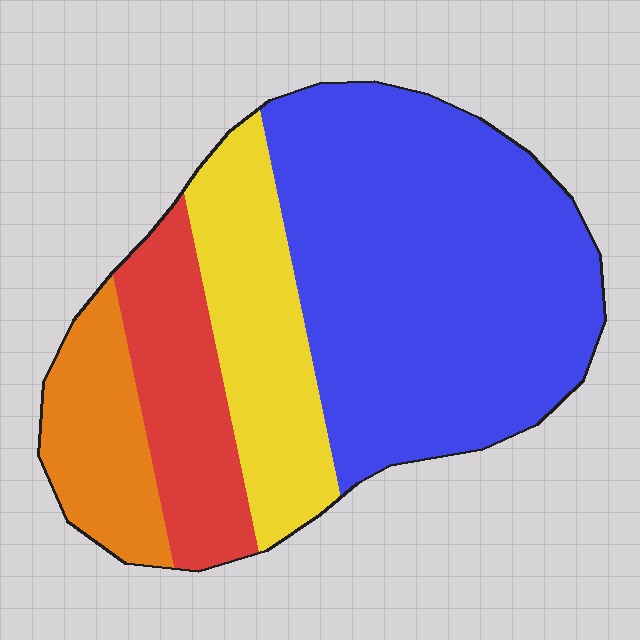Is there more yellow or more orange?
Yellow.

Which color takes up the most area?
Blue, at roughly 55%.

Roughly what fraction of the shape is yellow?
Yellow takes up about one fifth (1/5) of the shape.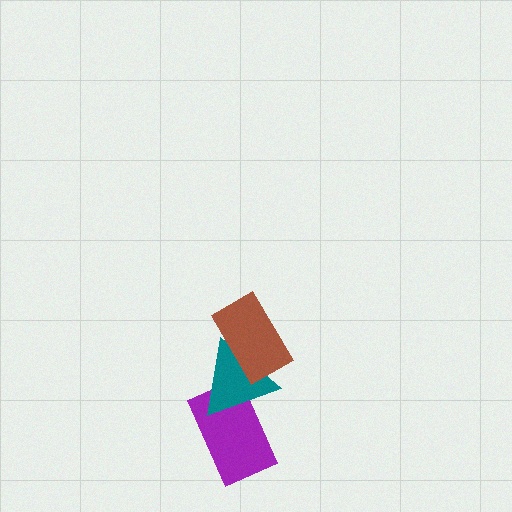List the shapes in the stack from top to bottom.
From top to bottom: the brown rectangle, the teal triangle, the purple rectangle.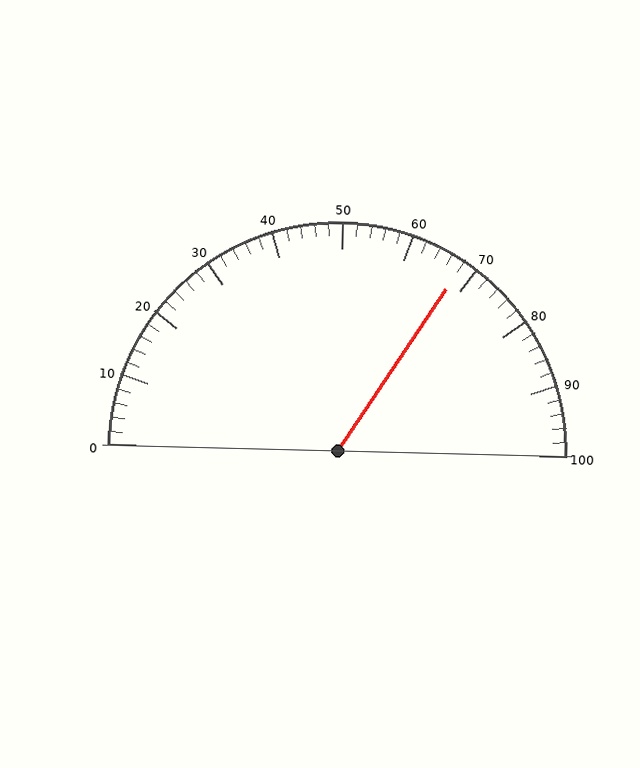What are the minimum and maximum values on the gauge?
The gauge ranges from 0 to 100.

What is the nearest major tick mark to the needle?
The nearest major tick mark is 70.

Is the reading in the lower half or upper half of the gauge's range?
The reading is in the upper half of the range (0 to 100).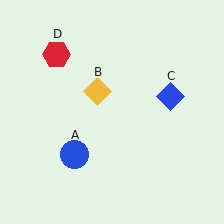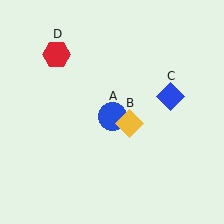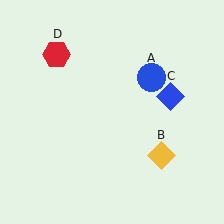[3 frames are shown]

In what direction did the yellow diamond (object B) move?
The yellow diamond (object B) moved down and to the right.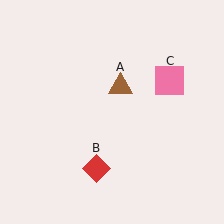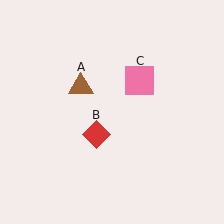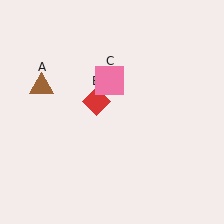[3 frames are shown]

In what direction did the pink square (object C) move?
The pink square (object C) moved left.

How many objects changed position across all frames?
3 objects changed position: brown triangle (object A), red diamond (object B), pink square (object C).